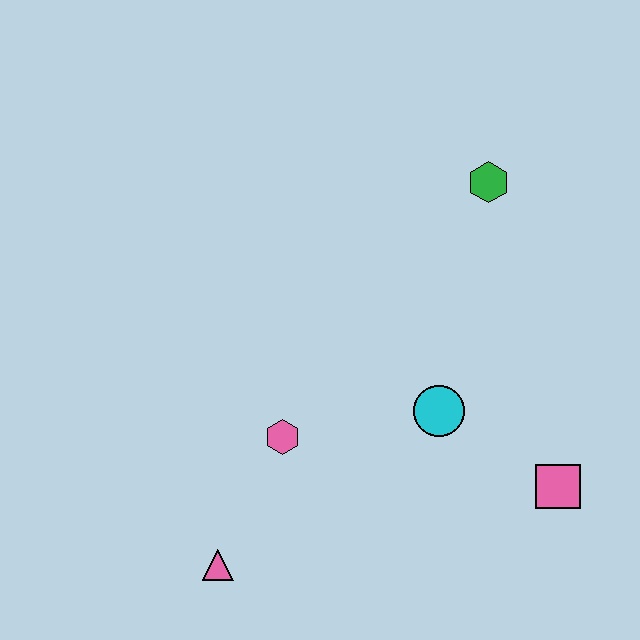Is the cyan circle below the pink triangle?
No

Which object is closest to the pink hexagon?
The pink triangle is closest to the pink hexagon.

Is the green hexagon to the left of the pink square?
Yes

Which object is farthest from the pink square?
The pink triangle is farthest from the pink square.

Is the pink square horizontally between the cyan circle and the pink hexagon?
No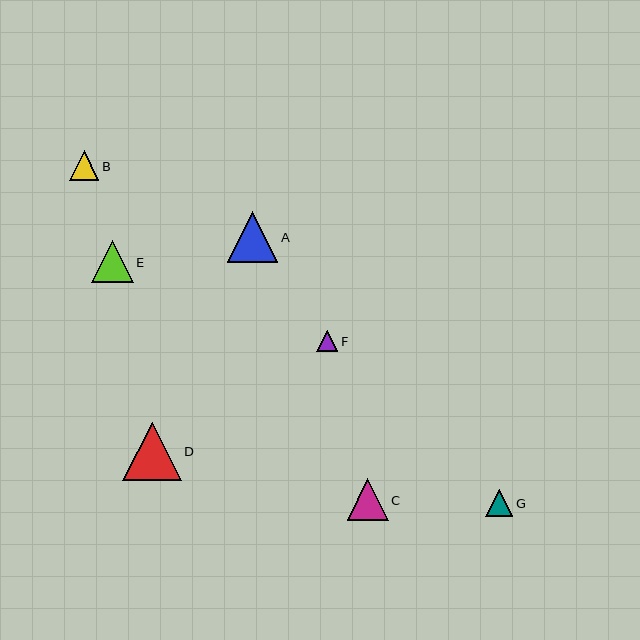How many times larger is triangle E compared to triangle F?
Triangle E is approximately 2.0 times the size of triangle F.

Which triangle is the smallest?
Triangle F is the smallest with a size of approximately 21 pixels.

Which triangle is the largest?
Triangle D is the largest with a size of approximately 58 pixels.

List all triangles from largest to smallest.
From largest to smallest: D, A, E, C, B, G, F.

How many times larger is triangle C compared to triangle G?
Triangle C is approximately 1.5 times the size of triangle G.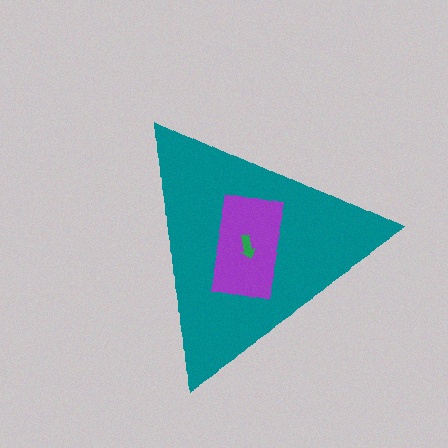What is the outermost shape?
The teal triangle.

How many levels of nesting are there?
3.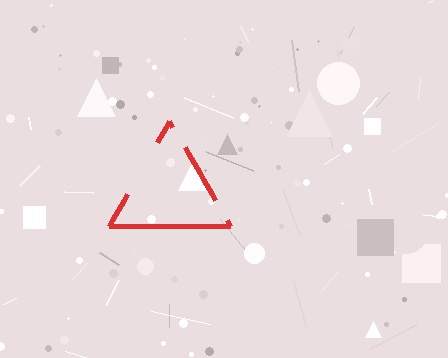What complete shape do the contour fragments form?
The contour fragments form a triangle.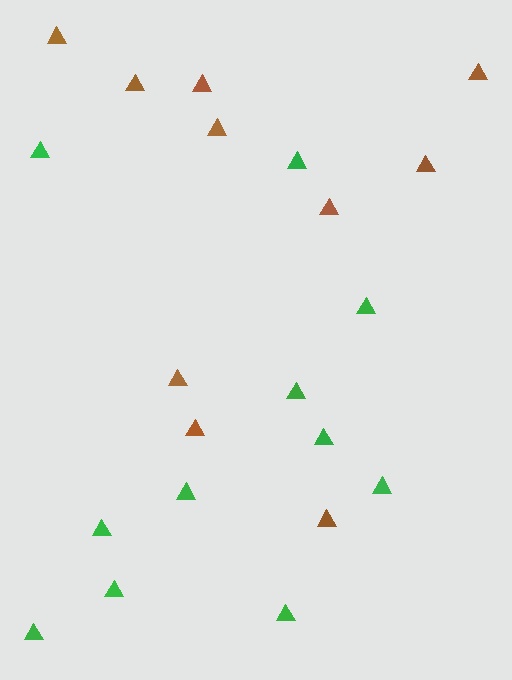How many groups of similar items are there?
There are 2 groups: one group of brown triangles (10) and one group of green triangles (11).